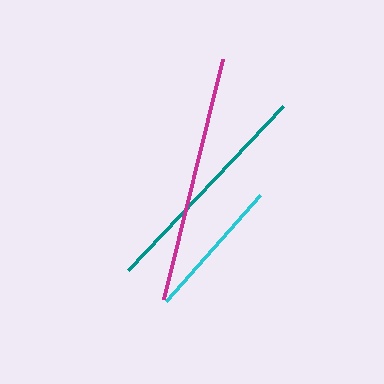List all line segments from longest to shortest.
From longest to shortest: magenta, teal, cyan.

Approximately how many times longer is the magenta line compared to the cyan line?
The magenta line is approximately 1.7 times the length of the cyan line.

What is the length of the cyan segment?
The cyan segment is approximately 142 pixels long.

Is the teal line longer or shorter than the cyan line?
The teal line is longer than the cyan line.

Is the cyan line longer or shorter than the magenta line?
The magenta line is longer than the cyan line.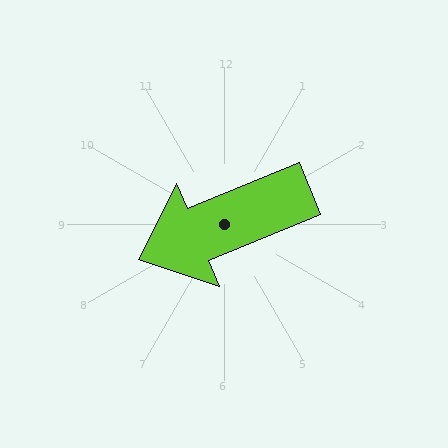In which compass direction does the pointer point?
Southwest.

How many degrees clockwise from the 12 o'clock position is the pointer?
Approximately 247 degrees.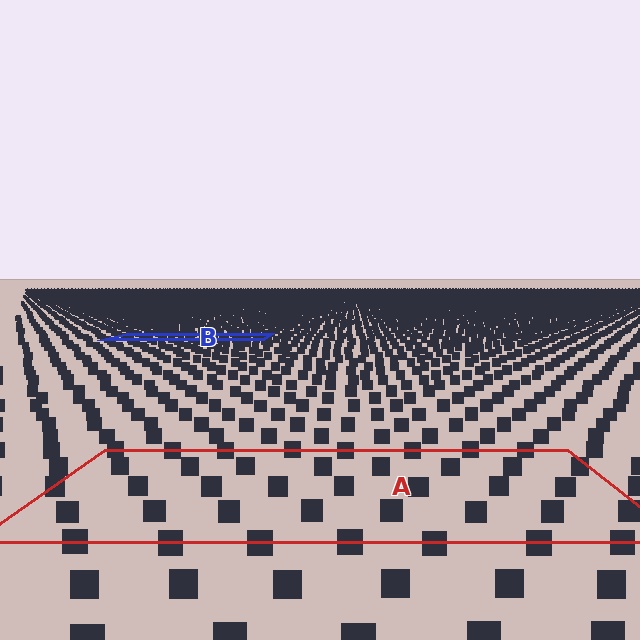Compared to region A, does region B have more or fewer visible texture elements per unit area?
Region B has more texture elements per unit area — they are packed more densely because it is farther away.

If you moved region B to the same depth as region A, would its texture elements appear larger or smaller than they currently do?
They would appear larger. At a closer depth, the same texture elements are projected at a bigger on-screen size.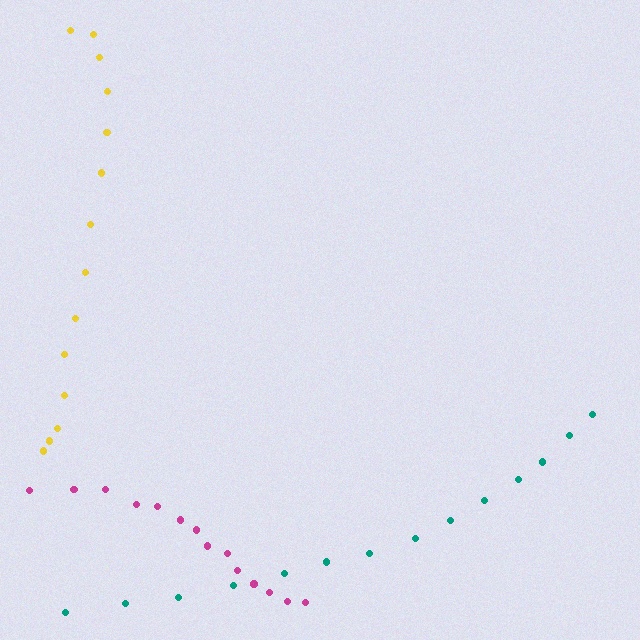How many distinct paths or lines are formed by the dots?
There are 3 distinct paths.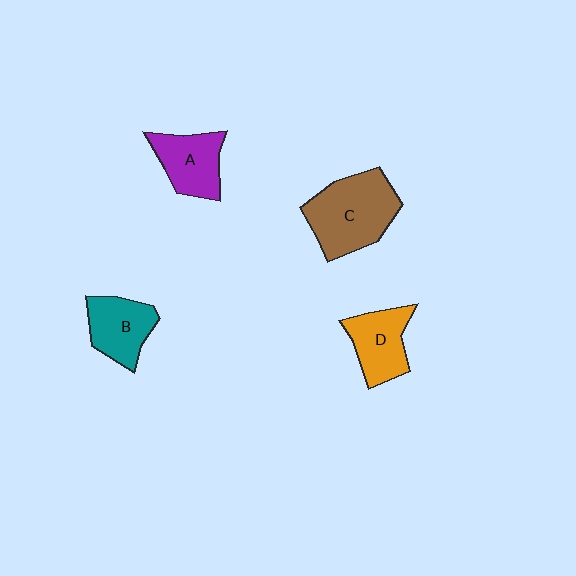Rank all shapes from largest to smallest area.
From largest to smallest: C (brown), D (orange), A (purple), B (teal).